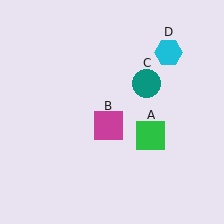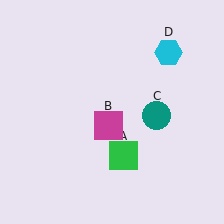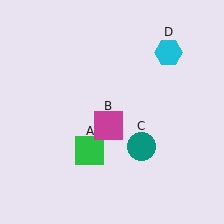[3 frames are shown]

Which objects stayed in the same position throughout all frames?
Magenta square (object B) and cyan hexagon (object D) remained stationary.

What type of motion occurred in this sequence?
The green square (object A), teal circle (object C) rotated clockwise around the center of the scene.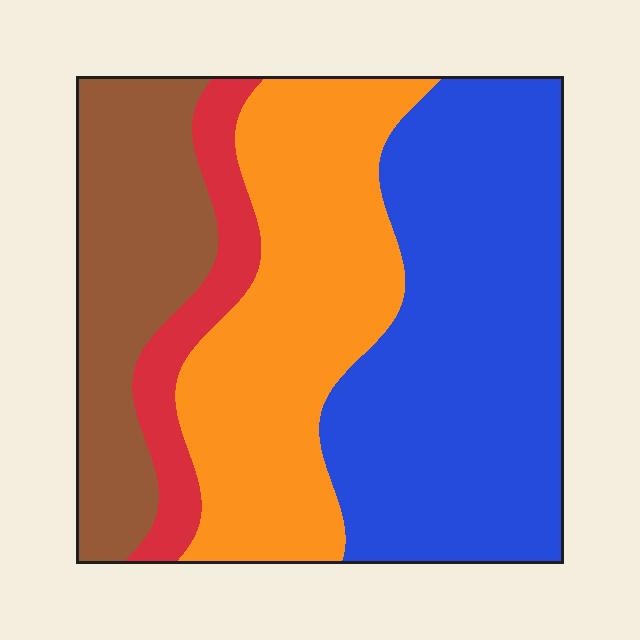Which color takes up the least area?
Red, at roughly 10%.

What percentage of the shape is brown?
Brown covers 20% of the shape.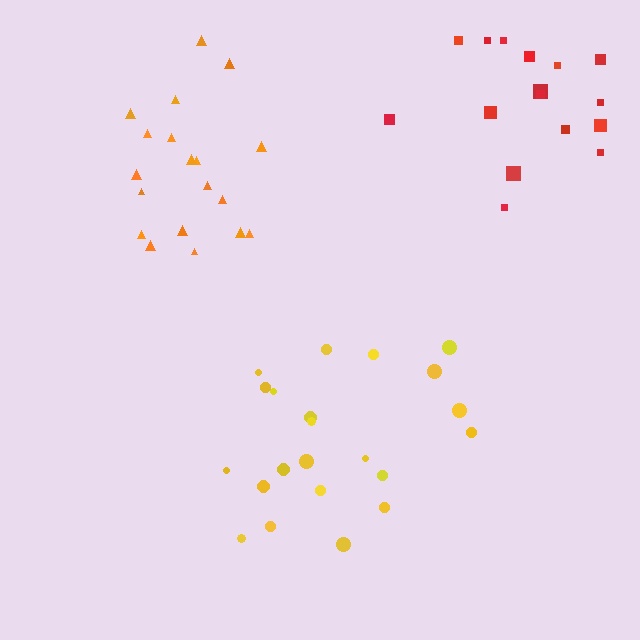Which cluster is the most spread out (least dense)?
Yellow.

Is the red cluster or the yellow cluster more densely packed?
Red.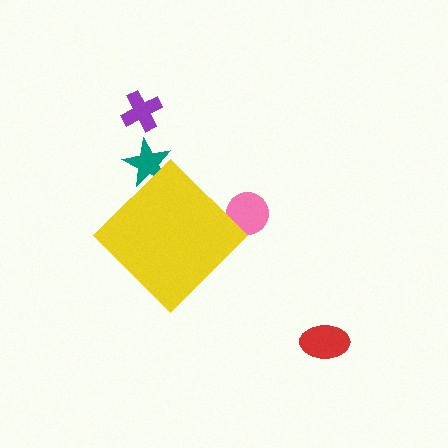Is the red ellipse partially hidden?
No, the red ellipse is fully visible.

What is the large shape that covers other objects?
A yellow diamond.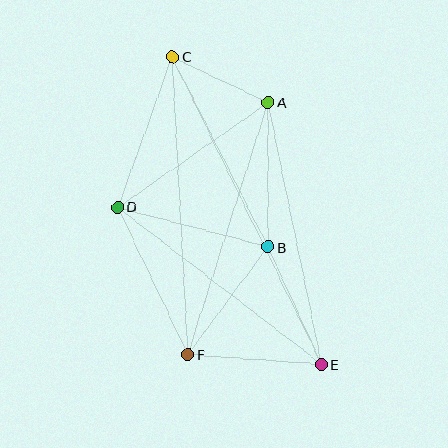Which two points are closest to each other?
Points A and C are closest to each other.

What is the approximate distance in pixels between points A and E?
The distance between A and E is approximately 268 pixels.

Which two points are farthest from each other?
Points C and E are farthest from each other.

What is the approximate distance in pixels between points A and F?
The distance between A and F is approximately 265 pixels.